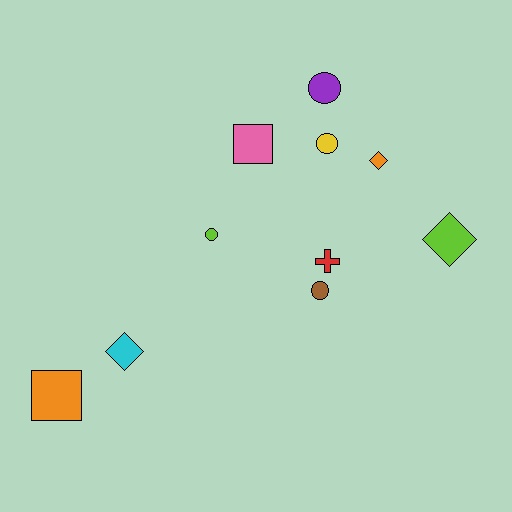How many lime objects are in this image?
There are 2 lime objects.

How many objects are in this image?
There are 10 objects.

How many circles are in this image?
There are 4 circles.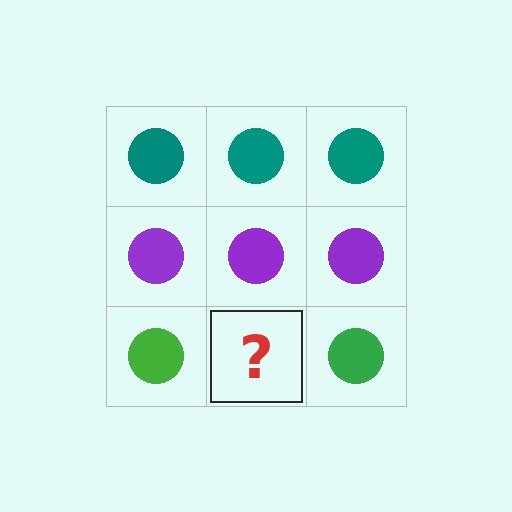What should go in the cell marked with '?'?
The missing cell should contain a green circle.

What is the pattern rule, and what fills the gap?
The rule is that each row has a consistent color. The gap should be filled with a green circle.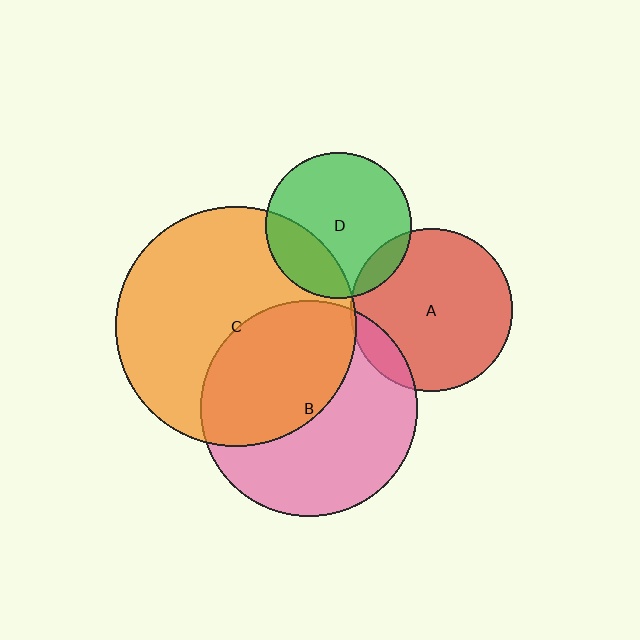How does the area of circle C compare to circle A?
Approximately 2.2 times.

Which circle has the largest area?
Circle C (orange).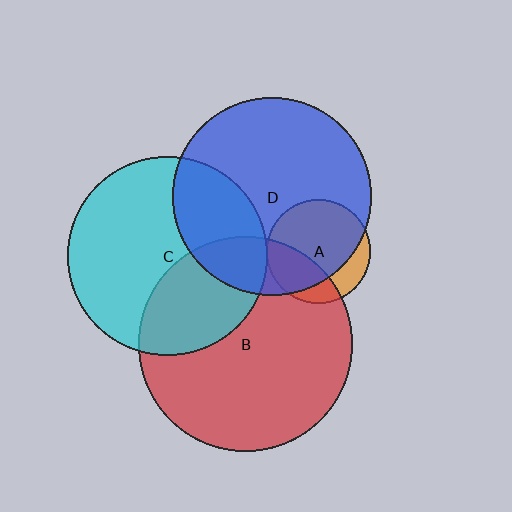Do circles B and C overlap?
Yes.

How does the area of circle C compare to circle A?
Approximately 3.7 times.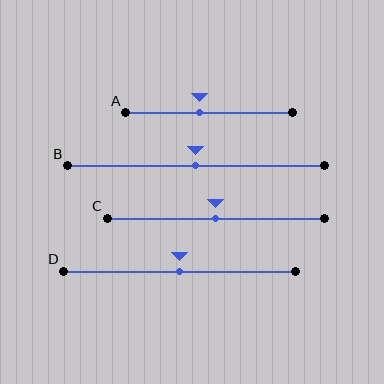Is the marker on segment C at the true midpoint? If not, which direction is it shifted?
Yes, the marker on segment C is at the true midpoint.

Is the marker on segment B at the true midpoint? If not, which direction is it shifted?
Yes, the marker on segment B is at the true midpoint.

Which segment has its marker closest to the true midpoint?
Segment B has its marker closest to the true midpoint.